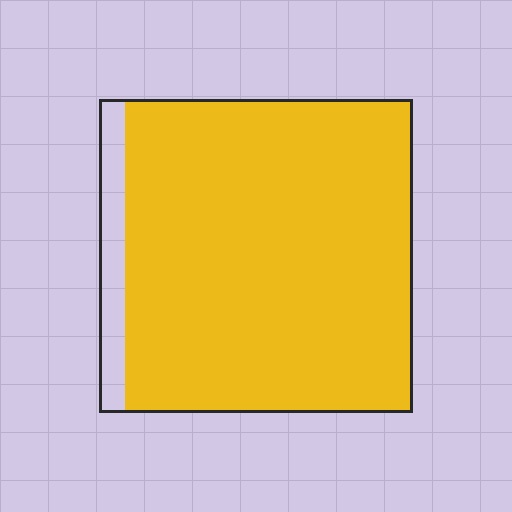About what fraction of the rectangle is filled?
About nine tenths (9/10).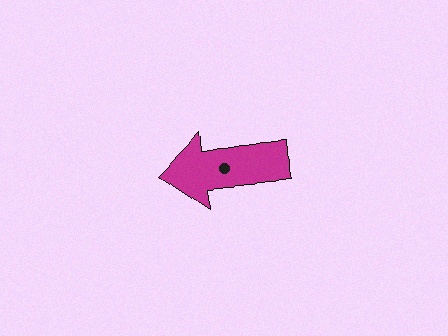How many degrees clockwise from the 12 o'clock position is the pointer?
Approximately 264 degrees.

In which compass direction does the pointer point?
West.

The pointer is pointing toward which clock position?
Roughly 9 o'clock.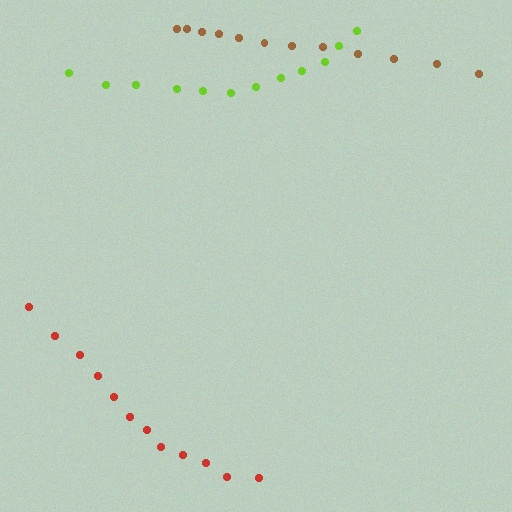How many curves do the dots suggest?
There are 3 distinct paths.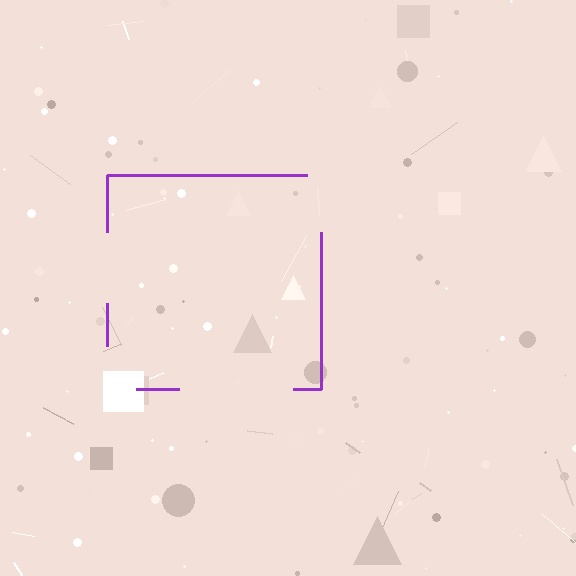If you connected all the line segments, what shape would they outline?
They would outline a square.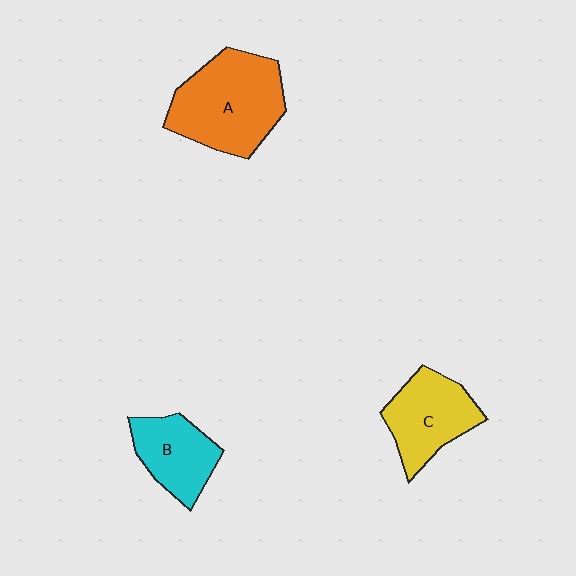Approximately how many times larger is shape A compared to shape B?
Approximately 1.7 times.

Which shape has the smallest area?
Shape B (cyan).